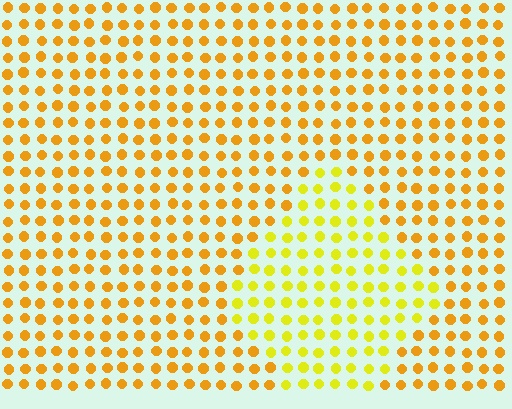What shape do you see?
I see a diamond.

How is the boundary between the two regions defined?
The boundary is defined purely by a slight shift in hue (about 26 degrees). Spacing, size, and orientation are identical on both sides.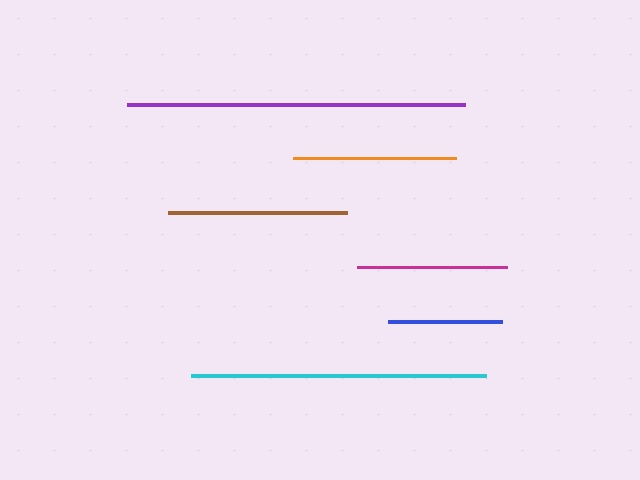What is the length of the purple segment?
The purple segment is approximately 338 pixels long.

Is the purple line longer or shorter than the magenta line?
The purple line is longer than the magenta line.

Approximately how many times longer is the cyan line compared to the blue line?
The cyan line is approximately 2.6 times the length of the blue line.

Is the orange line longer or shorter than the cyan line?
The cyan line is longer than the orange line.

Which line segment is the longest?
The purple line is the longest at approximately 338 pixels.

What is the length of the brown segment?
The brown segment is approximately 180 pixels long.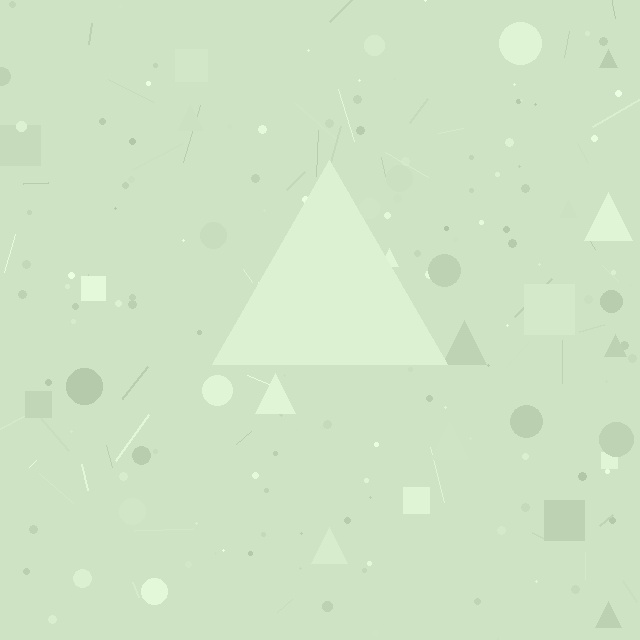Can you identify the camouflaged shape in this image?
The camouflaged shape is a triangle.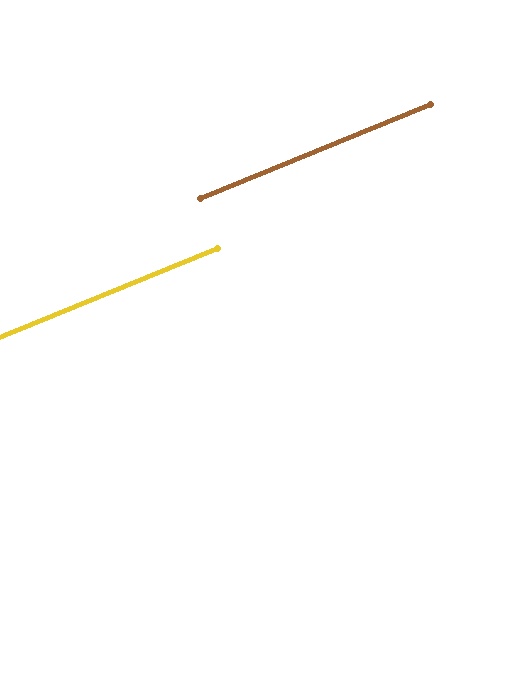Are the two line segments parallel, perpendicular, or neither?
Parallel — their directions differ by only 0.1°.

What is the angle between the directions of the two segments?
Approximately 0 degrees.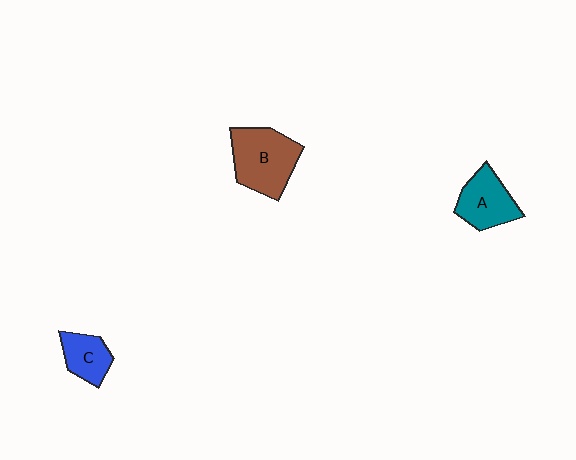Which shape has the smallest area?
Shape C (blue).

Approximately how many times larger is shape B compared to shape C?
Approximately 1.9 times.